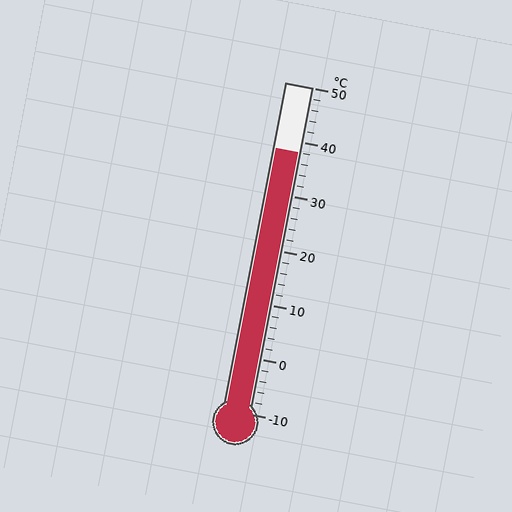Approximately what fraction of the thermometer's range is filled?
The thermometer is filled to approximately 80% of its range.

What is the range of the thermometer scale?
The thermometer scale ranges from -10°C to 50°C.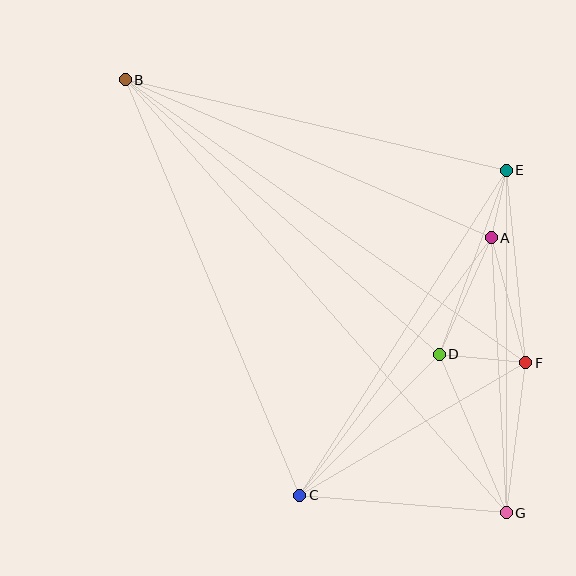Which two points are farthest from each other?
Points B and G are farthest from each other.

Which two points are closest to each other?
Points A and E are closest to each other.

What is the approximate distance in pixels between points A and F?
The distance between A and F is approximately 129 pixels.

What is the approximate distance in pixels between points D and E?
The distance between D and E is approximately 196 pixels.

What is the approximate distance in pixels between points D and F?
The distance between D and F is approximately 87 pixels.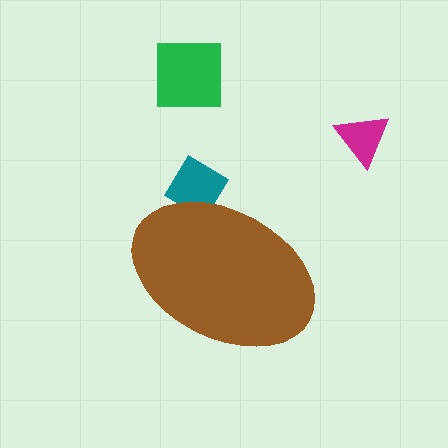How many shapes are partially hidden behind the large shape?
1 shape is partially hidden.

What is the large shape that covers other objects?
A brown ellipse.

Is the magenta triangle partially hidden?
No, the magenta triangle is fully visible.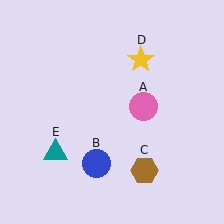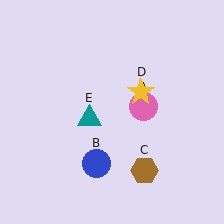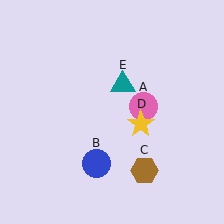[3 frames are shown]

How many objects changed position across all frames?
2 objects changed position: yellow star (object D), teal triangle (object E).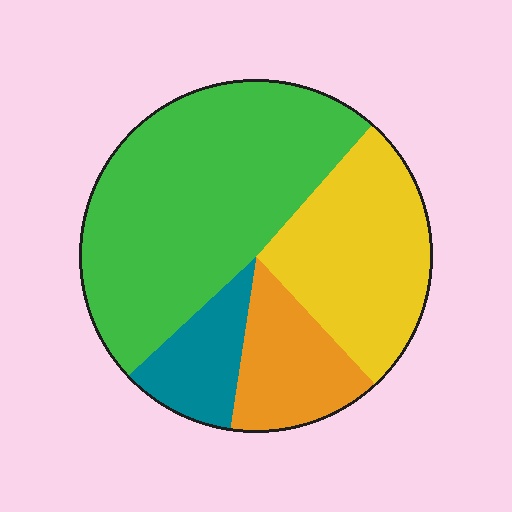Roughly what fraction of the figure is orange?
Orange covers 14% of the figure.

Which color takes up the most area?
Green, at roughly 50%.